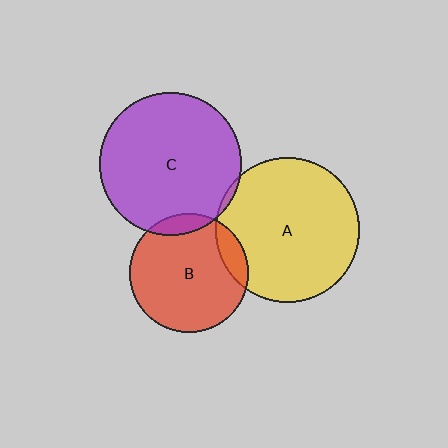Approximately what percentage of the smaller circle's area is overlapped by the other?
Approximately 10%.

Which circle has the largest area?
Circle A (yellow).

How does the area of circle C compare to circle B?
Approximately 1.4 times.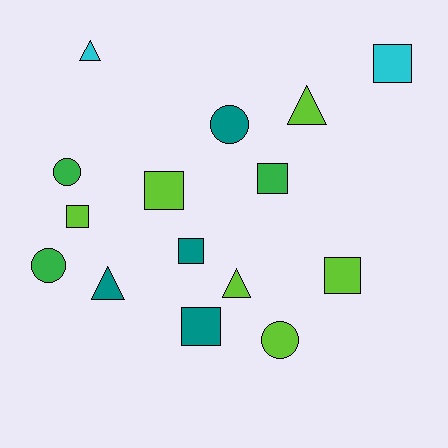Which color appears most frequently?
Lime, with 6 objects.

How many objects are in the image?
There are 15 objects.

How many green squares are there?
There is 1 green square.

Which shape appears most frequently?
Square, with 7 objects.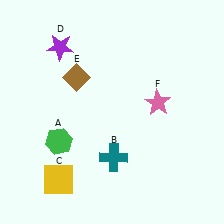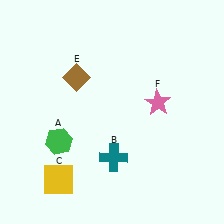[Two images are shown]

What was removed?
The purple star (D) was removed in Image 2.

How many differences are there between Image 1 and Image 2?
There is 1 difference between the two images.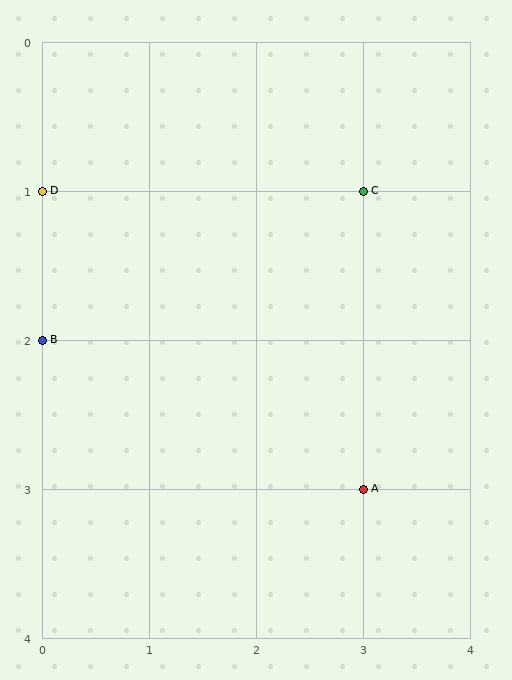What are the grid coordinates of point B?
Point B is at grid coordinates (0, 2).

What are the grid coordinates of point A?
Point A is at grid coordinates (3, 3).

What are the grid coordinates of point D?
Point D is at grid coordinates (0, 1).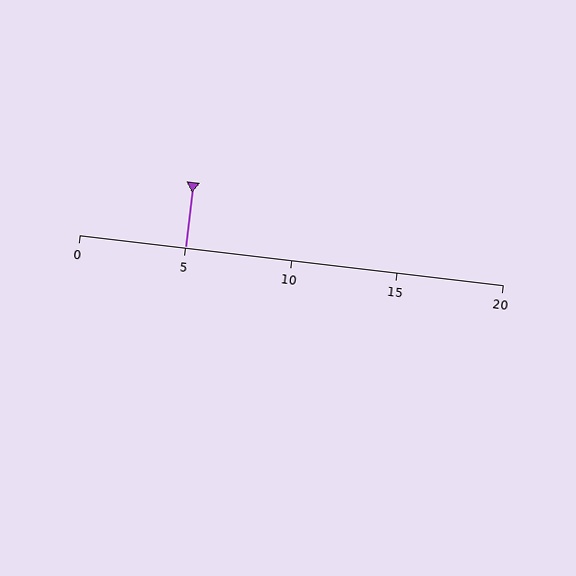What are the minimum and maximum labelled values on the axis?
The axis runs from 0 to 20.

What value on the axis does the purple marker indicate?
The marker indicates approximately 5.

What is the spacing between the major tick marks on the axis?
The major ticks are spaced 5 apart.